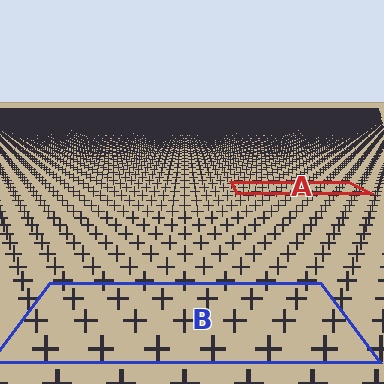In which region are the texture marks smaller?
The texture marks are smaller in region A, because it is farther away.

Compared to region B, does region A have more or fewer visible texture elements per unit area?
Region A has more texture elements per unit area — they are packed more densely because it is farther away.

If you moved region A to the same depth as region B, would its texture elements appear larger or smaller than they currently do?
They would appear larger. At a closer depth, the same texture elements are projected at a bigger on-screen size.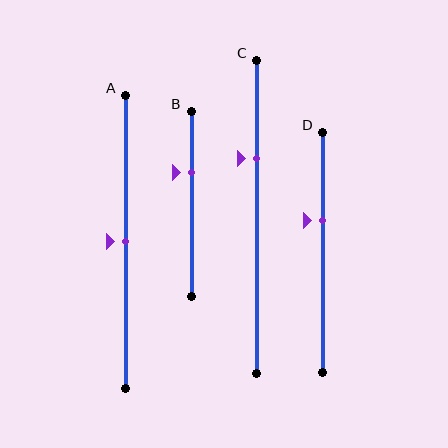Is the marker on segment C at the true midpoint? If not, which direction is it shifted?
No, the marker on segment C is shifted upward by about 19% of the segment length.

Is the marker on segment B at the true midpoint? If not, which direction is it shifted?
No, the marker on segment B is shifted upward by about 17% of the segment length.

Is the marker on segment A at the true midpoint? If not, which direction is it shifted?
Yes, the marker on segment A is at the true midpoint.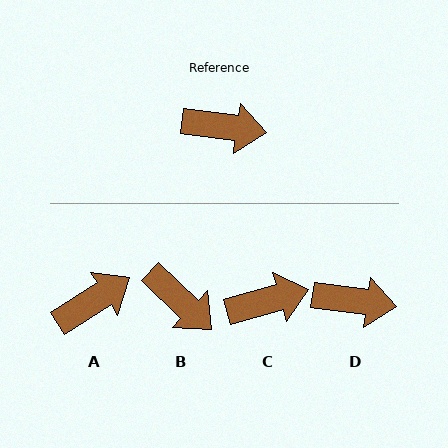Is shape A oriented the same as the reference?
No, it is off by about 40 degrees.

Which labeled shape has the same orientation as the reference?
D.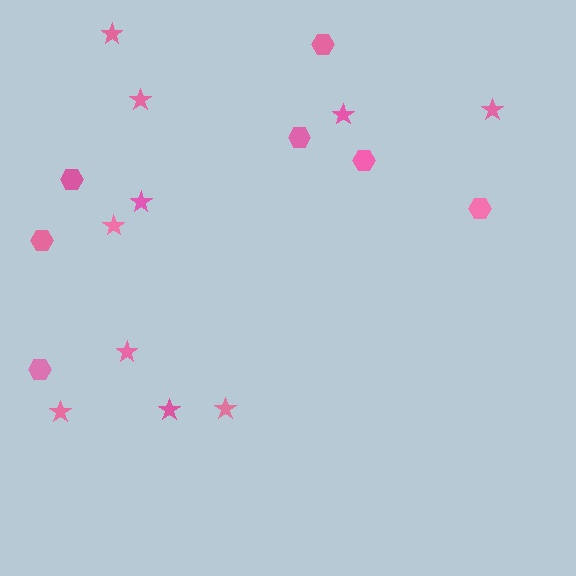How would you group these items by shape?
There are 2 groups: one group of hexagons (7) and one group of stars (10).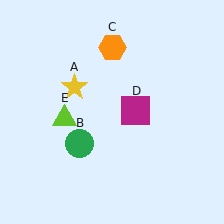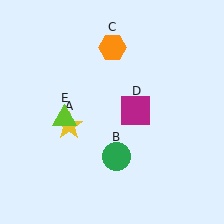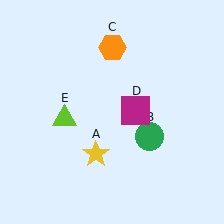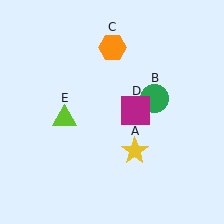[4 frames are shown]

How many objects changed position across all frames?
2 objects changed position: yellow star (object A), green circle (object B).